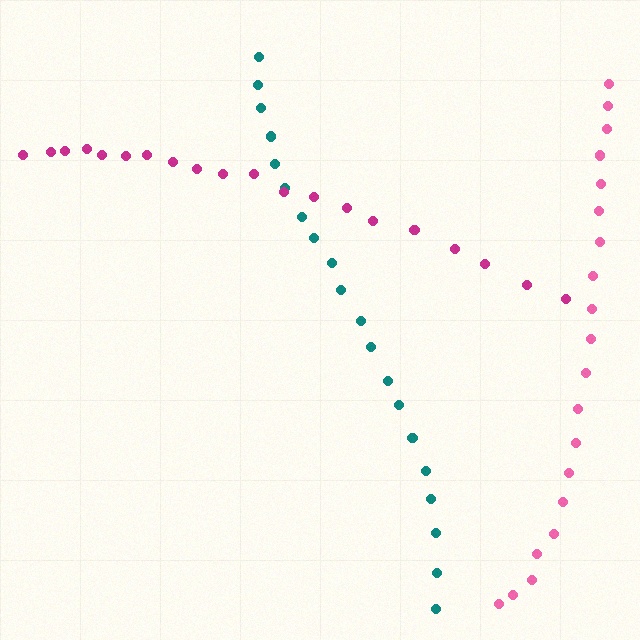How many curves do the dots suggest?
There are 3 distinct paths.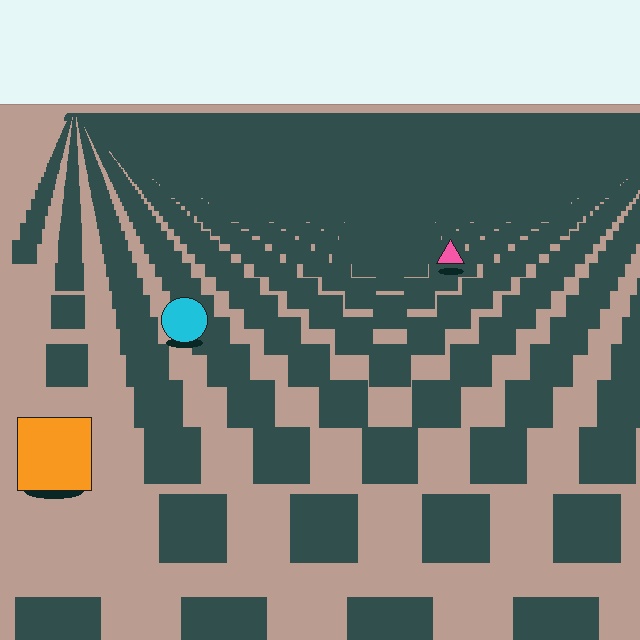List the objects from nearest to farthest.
From nearest to farthest: the orange square, the cyan circle, the pink triangle.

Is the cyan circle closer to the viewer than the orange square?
No. The orange square is closer — you can tell from the texture gradient: the ground texture is coarser near it.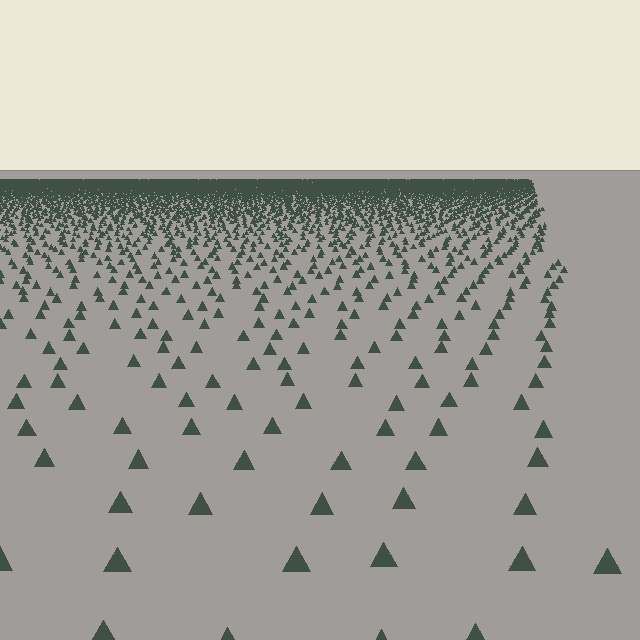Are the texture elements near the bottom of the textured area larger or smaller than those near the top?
Larger. Near the bottom, elements are closer to the viewer and appear at a bigger on-screen size.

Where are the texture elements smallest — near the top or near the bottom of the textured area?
Near the top.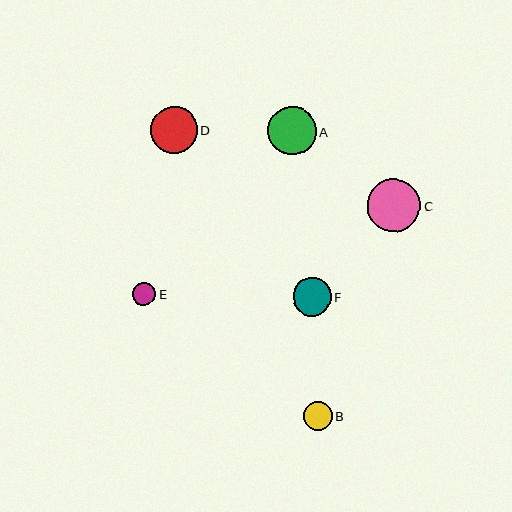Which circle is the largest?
Circle C is the largest with a size of approximately 53 pixels.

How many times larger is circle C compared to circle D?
Circle C is approximately 1.1 times the size of circle D.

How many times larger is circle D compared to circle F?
Circle D is approximately 1.2 times the size of circle F.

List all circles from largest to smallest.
From largest to smallest: C, A, D, F, B, E.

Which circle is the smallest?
Circle E is the smallest with a size of approximately 23 pixels.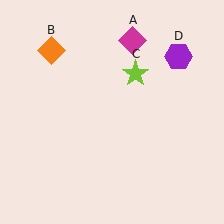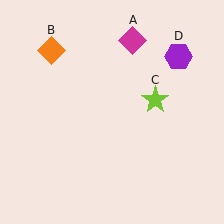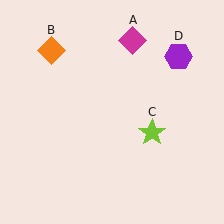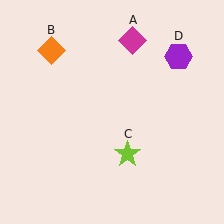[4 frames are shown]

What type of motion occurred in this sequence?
The lime star (object C) rotated clockwise around the center of the scene.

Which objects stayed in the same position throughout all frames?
Magenta diamond (object A) and orange diamond (object B) and purple hexagon (object D) remained stationary.